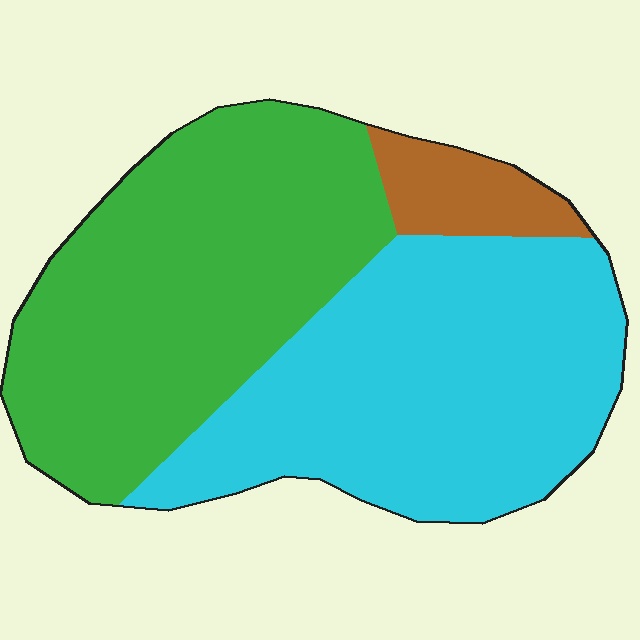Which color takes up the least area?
Brown, at roughly 10%.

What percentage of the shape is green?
Green takes up between a quarter and a half of the shape.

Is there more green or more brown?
Green.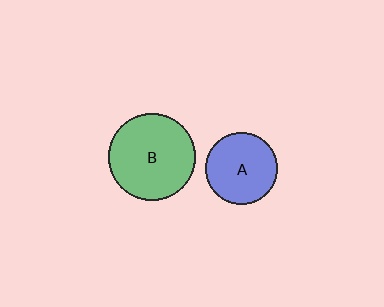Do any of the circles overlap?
No, none of the circles overlap.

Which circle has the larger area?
Circle B (green).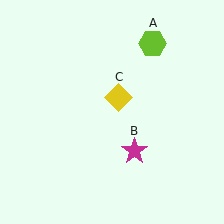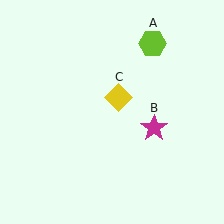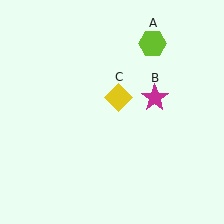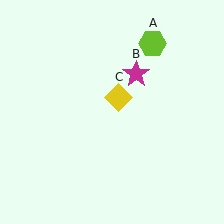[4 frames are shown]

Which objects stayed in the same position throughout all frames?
Lime hexagon (object A) and yellow diamond (object C) remained stationary.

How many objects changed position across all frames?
1 object changed position: magenta star (object B).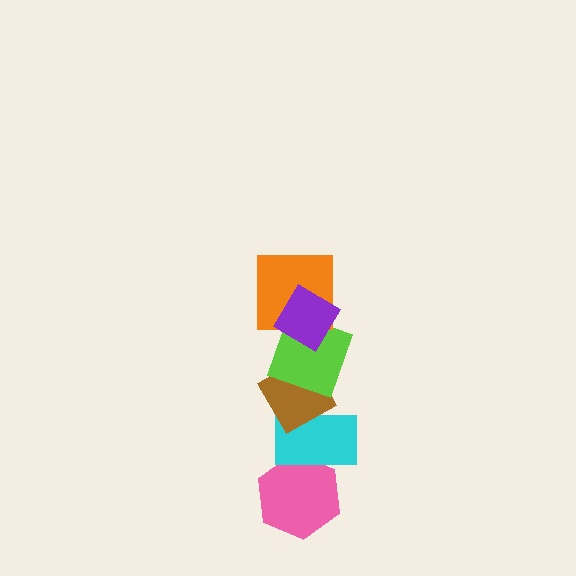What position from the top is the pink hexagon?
The pink hexagon is 6th from the top.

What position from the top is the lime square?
The lime square is 3rd from the top.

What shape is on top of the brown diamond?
The lime square is on top of the brown diamond.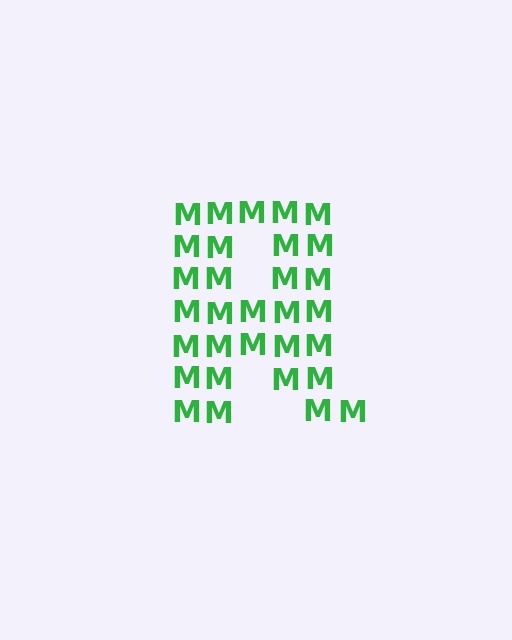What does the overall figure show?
The overall figure shows the letter R.